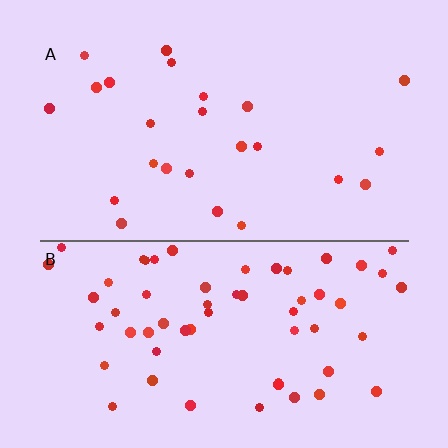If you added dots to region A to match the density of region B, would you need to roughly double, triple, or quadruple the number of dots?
Approximately double.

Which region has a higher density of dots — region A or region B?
B (the bottom).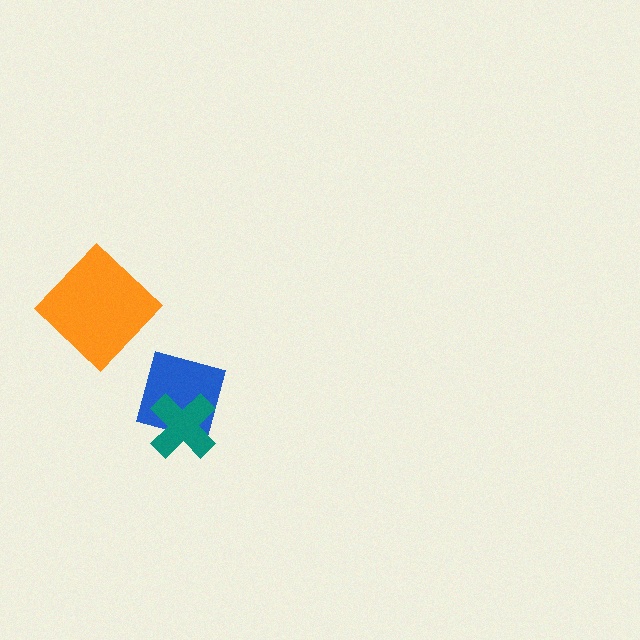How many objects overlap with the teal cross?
1 object overlaps with the teal cross.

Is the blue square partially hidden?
Yes, it is partially covered by another shape.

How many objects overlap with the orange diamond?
0 objects overlap with the orange diamond.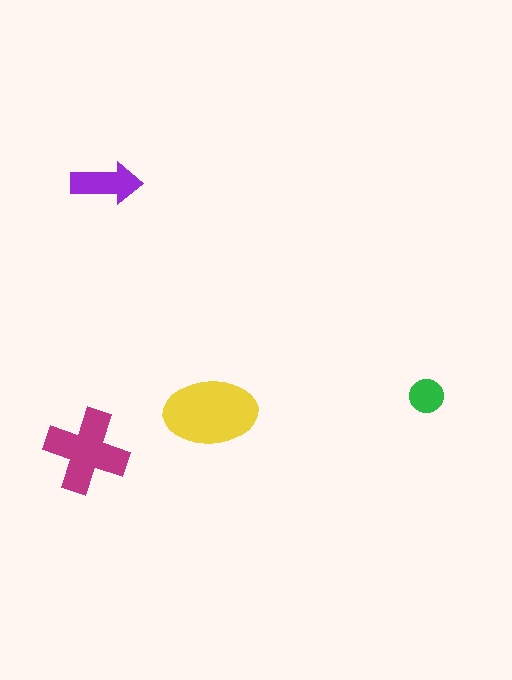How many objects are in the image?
There are 4 objects in the image.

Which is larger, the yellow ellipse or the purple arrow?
The yellow ellipse.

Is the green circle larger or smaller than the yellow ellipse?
Smaller.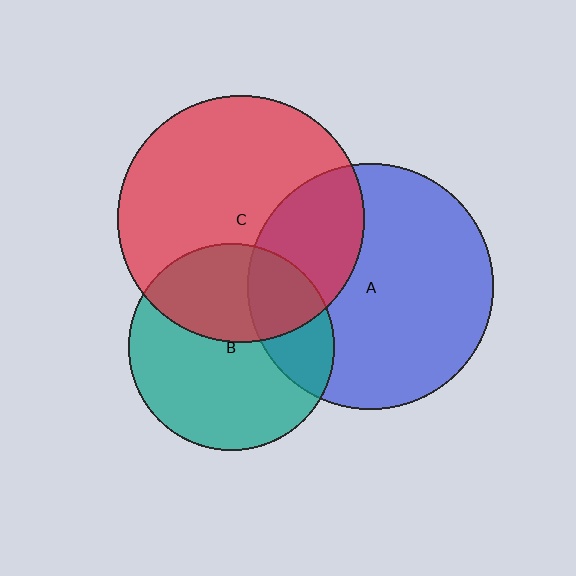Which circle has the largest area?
Circle C (red).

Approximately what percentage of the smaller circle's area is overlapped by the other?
Approximately 30%.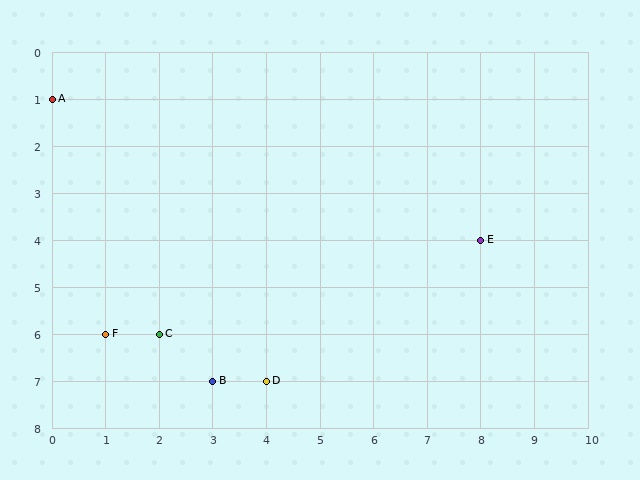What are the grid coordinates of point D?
Point D is at grid coordinates (4, 7).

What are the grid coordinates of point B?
Point B is at grid coordinates (3, 7).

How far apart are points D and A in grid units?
Points D and A are 4 columns and 6 rows apart (about 7.2 grid units diagonally).